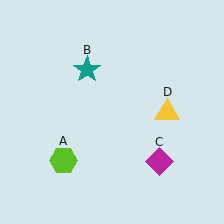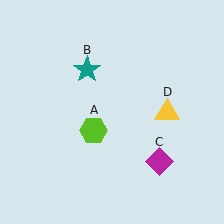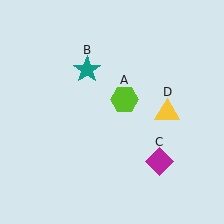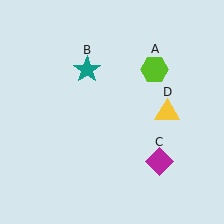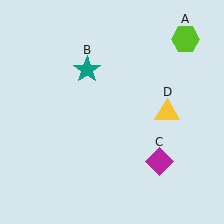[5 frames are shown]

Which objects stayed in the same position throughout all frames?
Teal star (object B) and magenta diamond (object C) and yellow triangle (object D) remained stationary.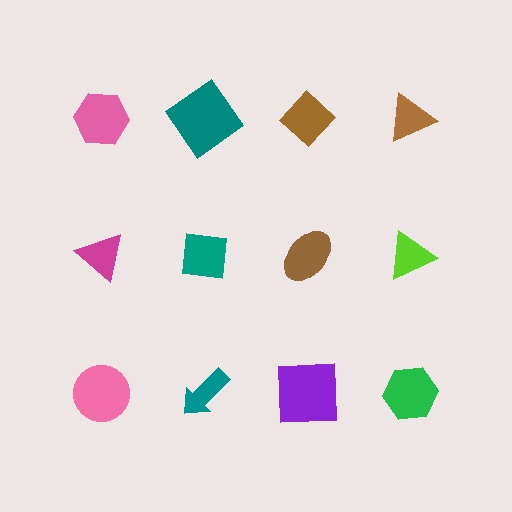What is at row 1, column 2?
A teal diamond.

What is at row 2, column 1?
A magenta triangle.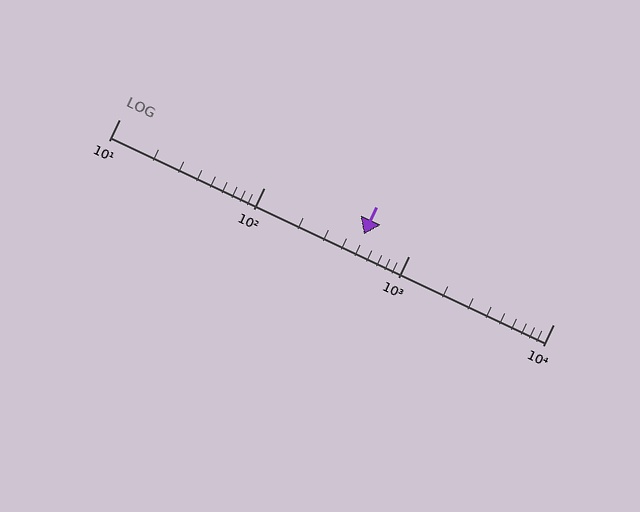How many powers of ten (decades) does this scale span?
The scale spans 3 decades, from 10 to 10000.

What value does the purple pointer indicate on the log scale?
The pointer indicates approximately 490.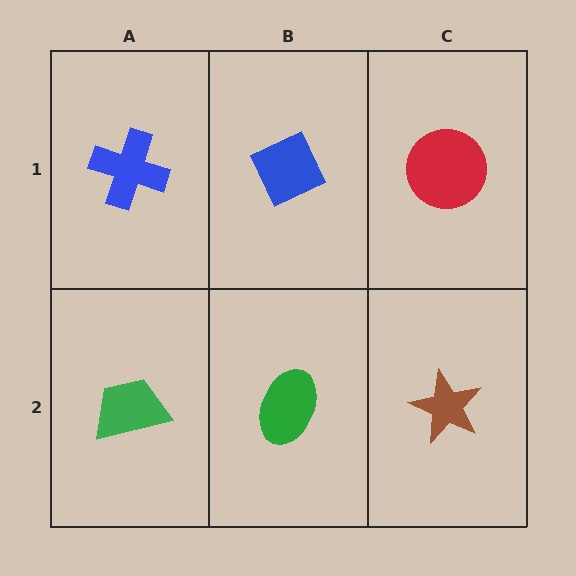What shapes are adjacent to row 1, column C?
A brown star (row 2, column C), a blue diamond (row 1, column B).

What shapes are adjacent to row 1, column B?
A green ellipse (row 2, column B), a blue cross (row 1, column A), a red circle (row 1, column C).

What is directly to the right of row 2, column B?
A brown star.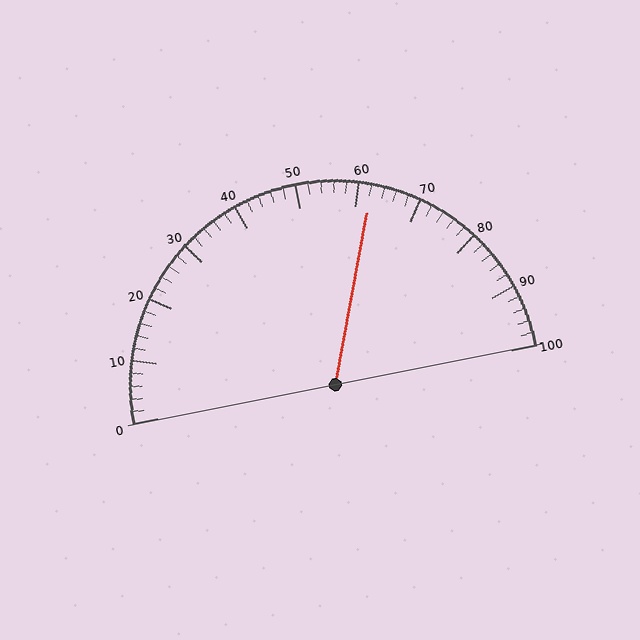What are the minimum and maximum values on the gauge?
The gauge ranges from 0 to 100.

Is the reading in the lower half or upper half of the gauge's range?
The reading is in the upper half of the range (0 to 100).